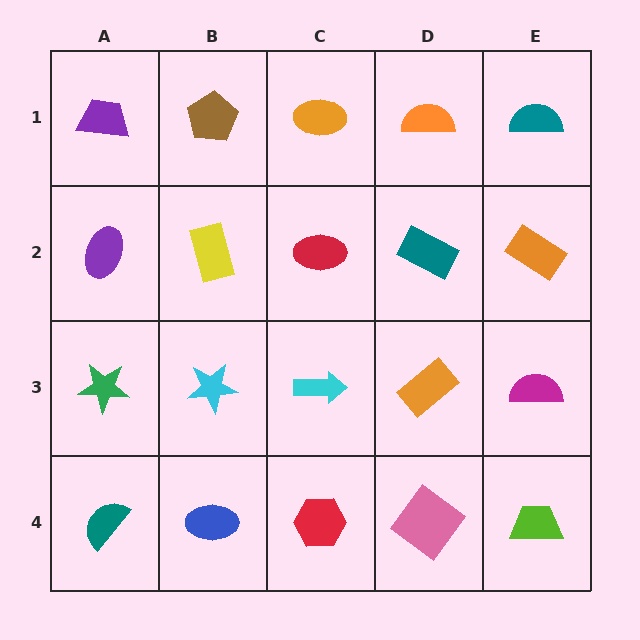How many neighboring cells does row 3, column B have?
4.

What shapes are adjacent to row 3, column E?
An orange rectangle (row 2, column E), a lime trapezoid (row 4, column E), an orange rectangle (row 3, column D).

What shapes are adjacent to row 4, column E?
A magenta semicircle (row 3, column E), a pink diamond (row 4, column D).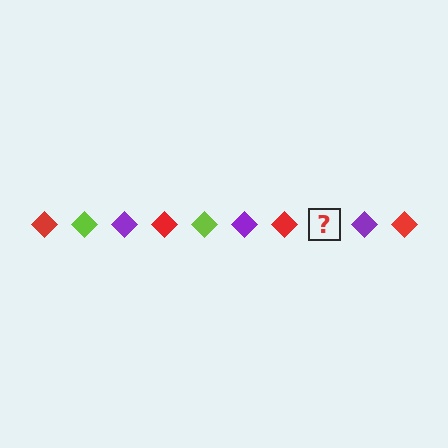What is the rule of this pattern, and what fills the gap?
The rule is that the pattern cycles through red, lime, purple diamonds. The gap should be filled with a lime diamond.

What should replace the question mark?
The question mark should be replaced with a lime diamond.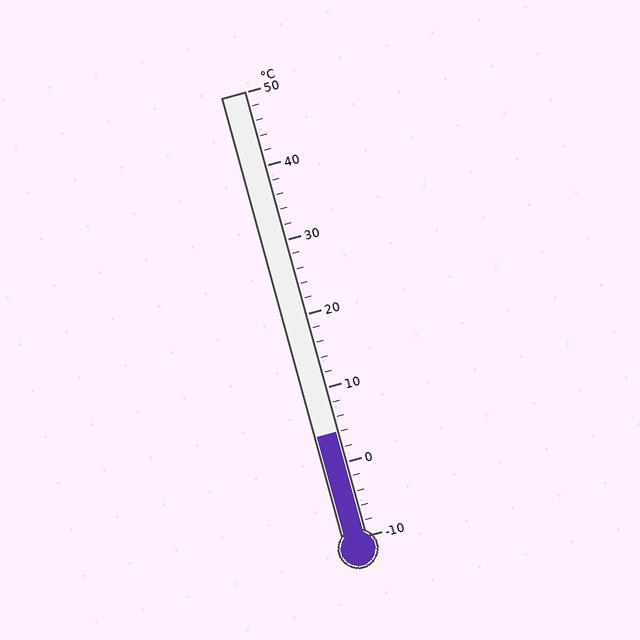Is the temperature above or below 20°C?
The temperature is below 20°C.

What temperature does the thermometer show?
The thermometer shows approximately 4°C.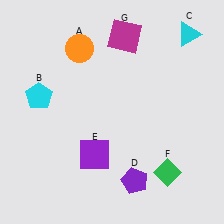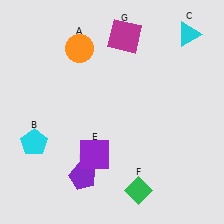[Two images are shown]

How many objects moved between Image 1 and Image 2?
3 objects moved between the two images.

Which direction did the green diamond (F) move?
The green diamond (F) moved left.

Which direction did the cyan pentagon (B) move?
The cyan pentagon (B) moved down.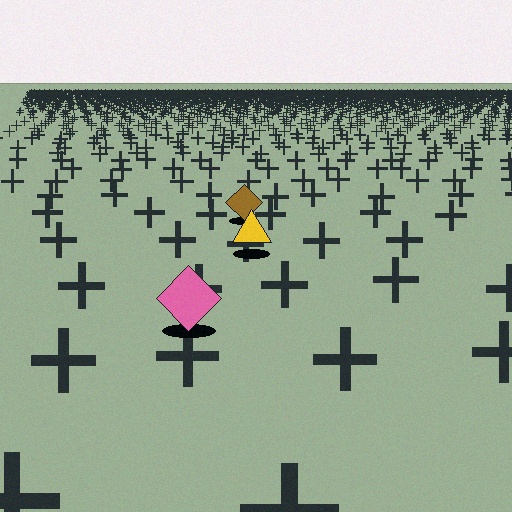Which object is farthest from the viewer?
The brown diamond is farthest from the viewer. It appears smaller and the ground texture around it is denser.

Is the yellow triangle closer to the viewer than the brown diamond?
Yes. The yellow triangle is closer — you can tell from the texture gradient: the ground texture is coarser near it.